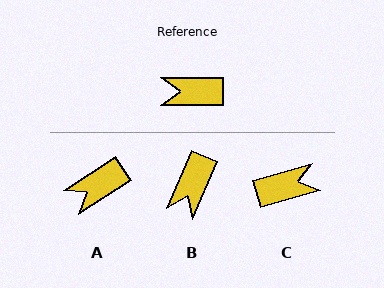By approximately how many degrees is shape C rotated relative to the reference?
Approximately 164 degrees clockwise.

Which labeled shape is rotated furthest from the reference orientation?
C, about 164 degrees away.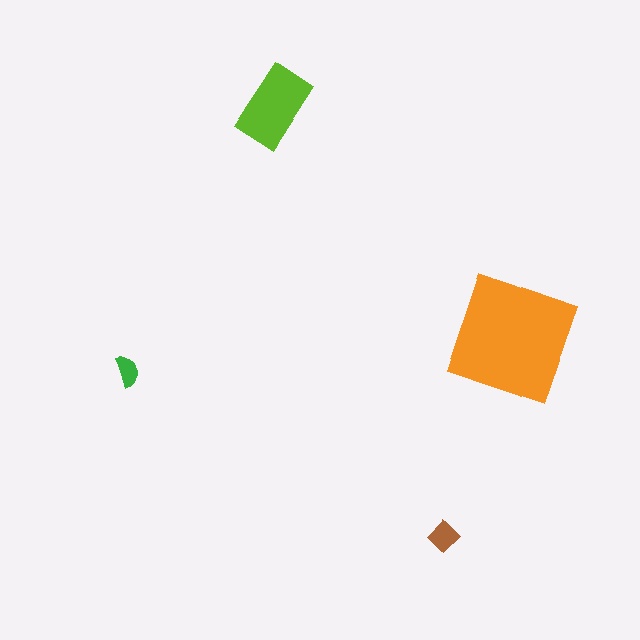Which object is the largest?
The orange square.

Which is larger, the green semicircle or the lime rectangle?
The lime rectangle.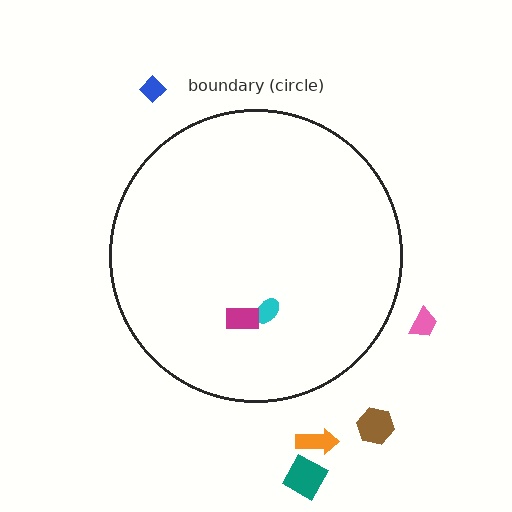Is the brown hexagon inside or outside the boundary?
Outside.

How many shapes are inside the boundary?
2 inside, 5 outside.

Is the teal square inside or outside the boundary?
Outside.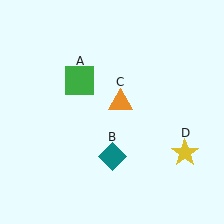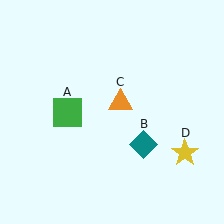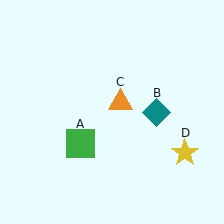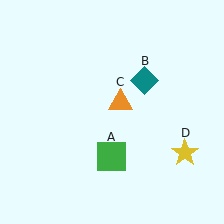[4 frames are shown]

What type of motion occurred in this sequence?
The green square (object A), teal diamond (object B) rotated counterclockwise around the center of the scene.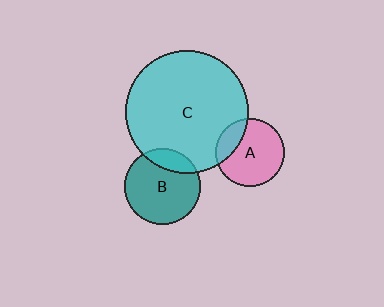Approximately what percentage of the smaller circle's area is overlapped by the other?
Approximately 20%.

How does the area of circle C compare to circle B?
Approximately 2.6 times.